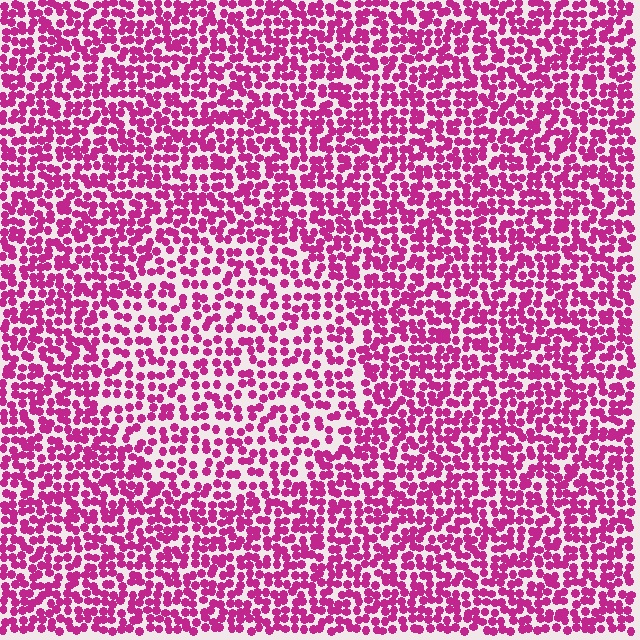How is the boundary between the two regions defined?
The boundary is defined by a change in element density (approximately 1.5x ratio). All elements are the same color, size, and shape.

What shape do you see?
I see a circle.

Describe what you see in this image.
The image contains small magenta elements arranged at two different densities. A circle-shaped region is visible where the elements are less densely packed than the surrounding area.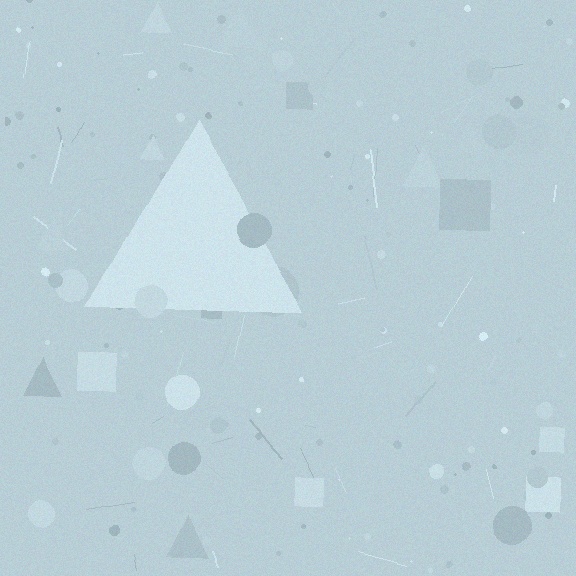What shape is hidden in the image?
A triangle is hidden in the image.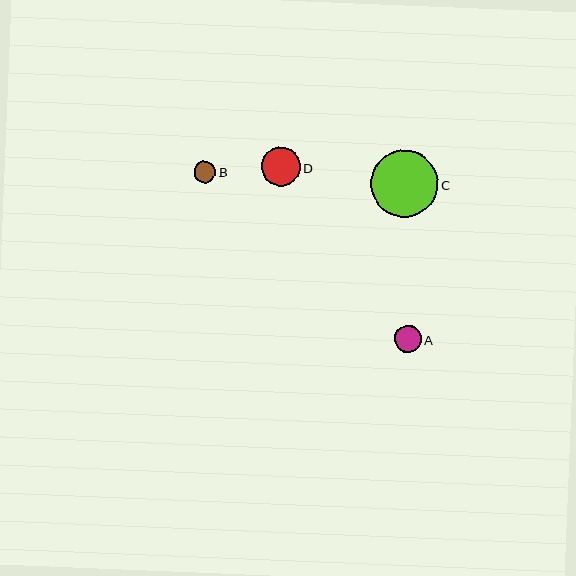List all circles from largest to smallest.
From largest to smallest: C, D, A, B.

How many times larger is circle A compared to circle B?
Circle A is approximately 1.3 times the size of circle B.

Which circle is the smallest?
Circle B is the smallest with a size of approximately 21 pixels.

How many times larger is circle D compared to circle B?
Circle D is approximately 1.8 times the size of circle B.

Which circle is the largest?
Circle C is the largest with a size of approximately 67 pixels.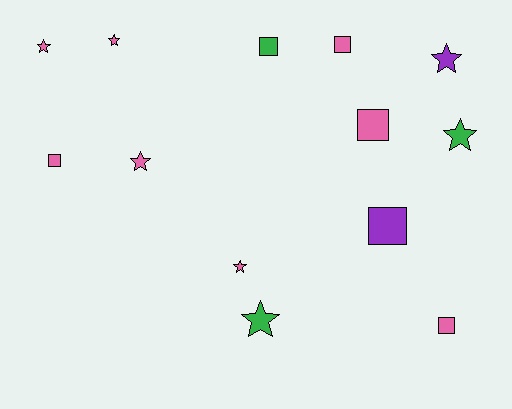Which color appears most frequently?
Pink, with 8 objects.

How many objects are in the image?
There are 13 objects.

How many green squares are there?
There is 1 green square.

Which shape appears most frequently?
Star, with 7 objects.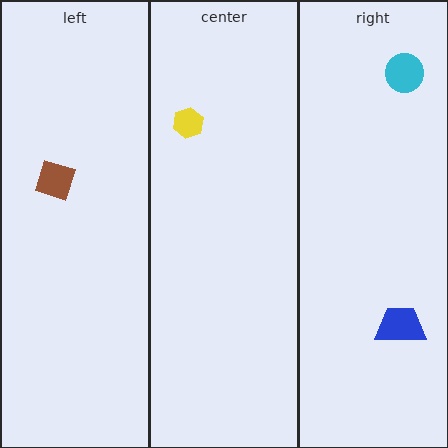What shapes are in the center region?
The yellow hexagon.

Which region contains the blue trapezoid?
The right region.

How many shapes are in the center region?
1.